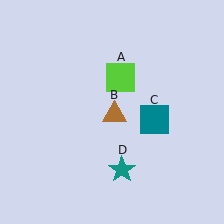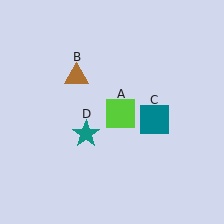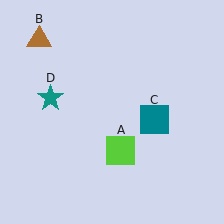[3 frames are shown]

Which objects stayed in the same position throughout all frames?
Teal square (object C) remained stationary.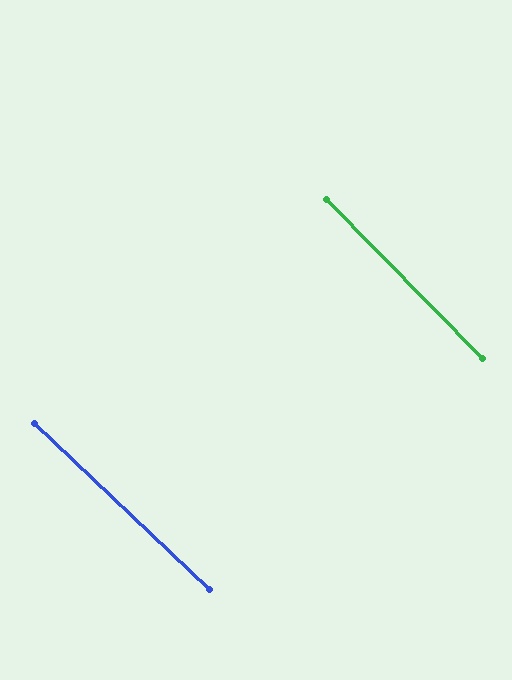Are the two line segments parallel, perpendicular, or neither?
Parallel — their directions differ by only 2.0°.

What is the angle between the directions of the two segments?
Approximately 2 degrees.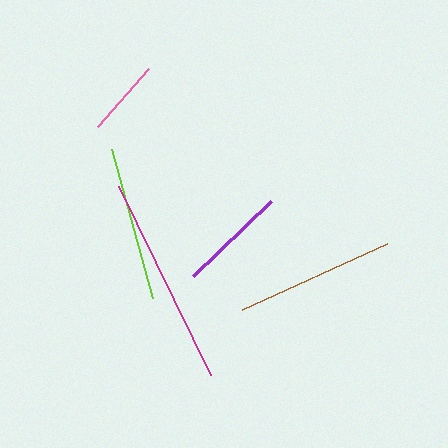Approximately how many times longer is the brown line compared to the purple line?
The brown line is approximately 1.5 times the length of the purple line.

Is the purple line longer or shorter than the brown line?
The brown line is longer than the purple line.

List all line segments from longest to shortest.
From longest to shortest: magenta, brown, lime, purple, pink.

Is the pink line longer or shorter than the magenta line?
The magenta line is longer than the pink line.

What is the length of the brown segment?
The brown segment is approximately 159 pixels long.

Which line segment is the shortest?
The pink line is the shortest at approximately 78 pixels.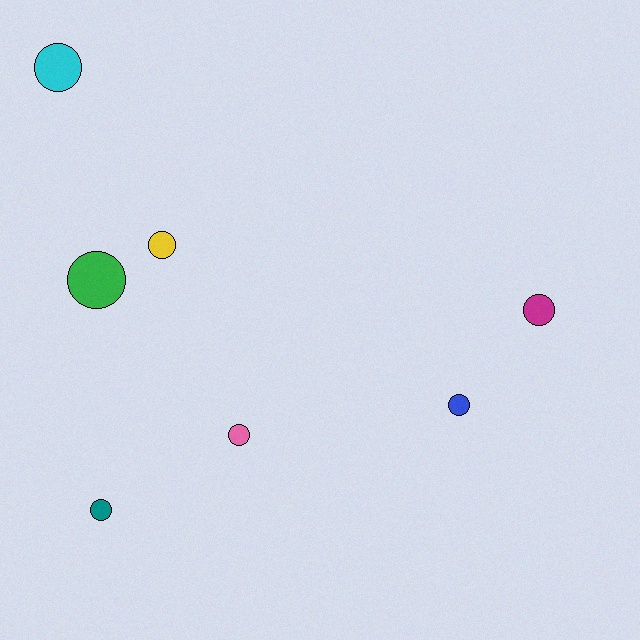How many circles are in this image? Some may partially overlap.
There are 7 circles.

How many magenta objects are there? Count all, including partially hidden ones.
There is 1 magenta object.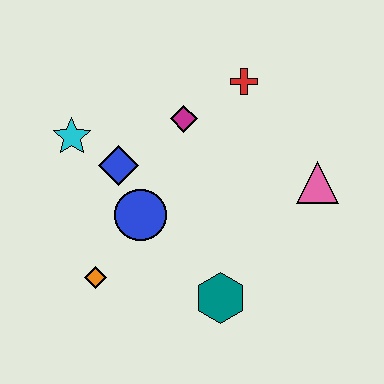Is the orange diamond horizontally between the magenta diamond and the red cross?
No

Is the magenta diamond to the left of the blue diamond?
No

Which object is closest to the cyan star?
The blue diamond is closest to the cyan star.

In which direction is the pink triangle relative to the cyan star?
The pink triangle is to the right of the cyan star.